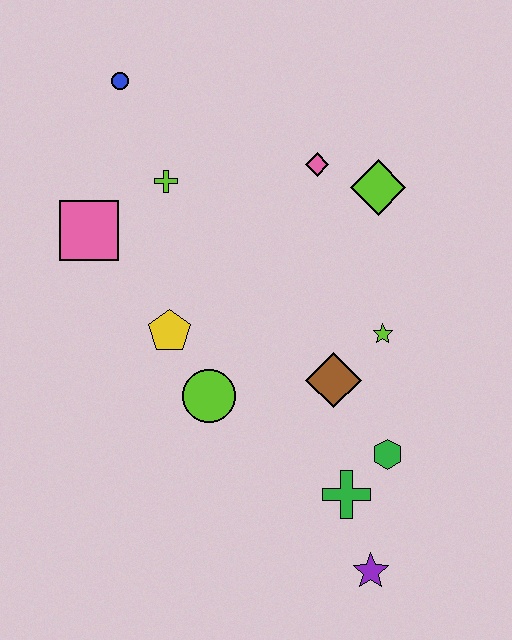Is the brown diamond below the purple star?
No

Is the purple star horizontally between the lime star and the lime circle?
Yes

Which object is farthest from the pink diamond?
The purple star is farthest from the pink diamond.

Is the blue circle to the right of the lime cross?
No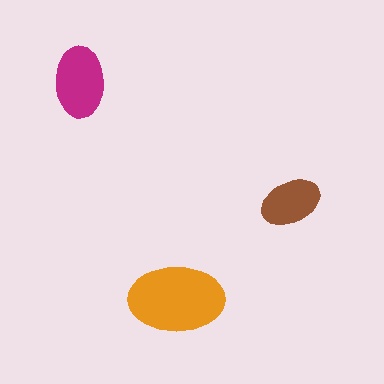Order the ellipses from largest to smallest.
the orange one, the magenta one, the brown one.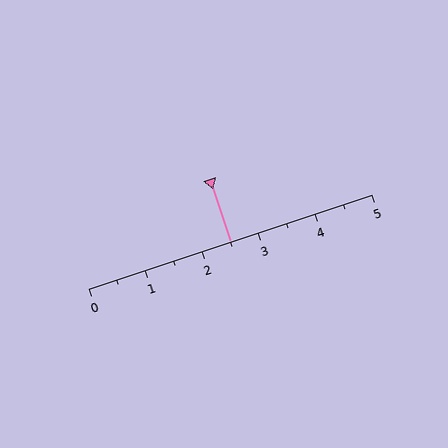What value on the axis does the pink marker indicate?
The marker indicates approximately 2.5.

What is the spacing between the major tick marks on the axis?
The major ticks are spaced 1 apart.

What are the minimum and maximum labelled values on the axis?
The axis runs from 0 to 5.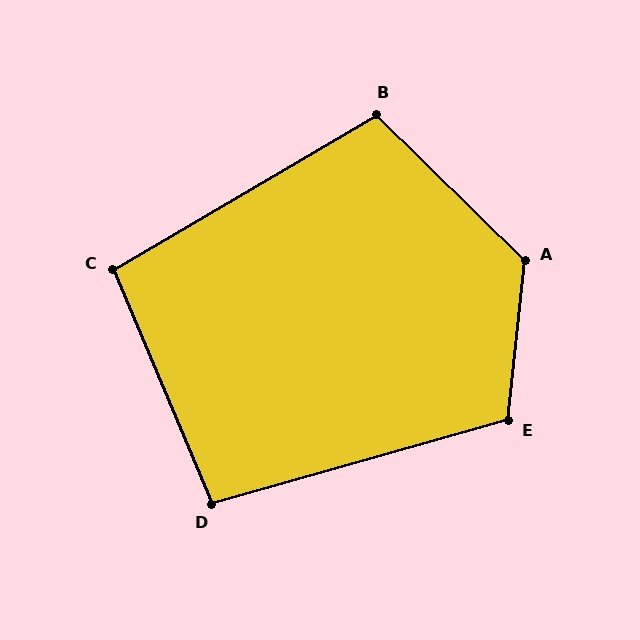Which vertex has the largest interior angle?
A, at approximately 129 degrees.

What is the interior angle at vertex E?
Approximately 112 degrees (obtuse).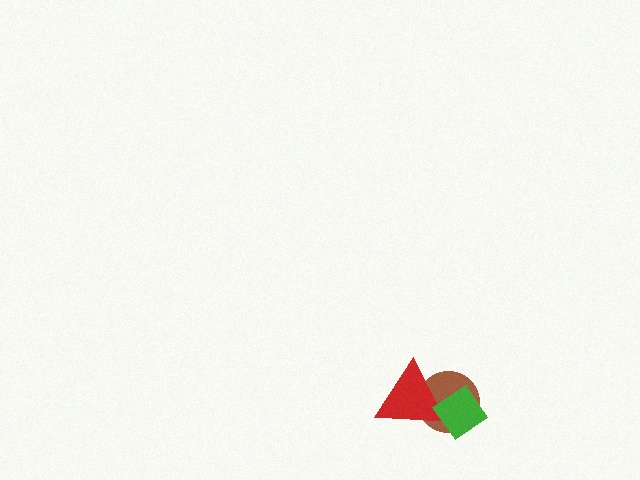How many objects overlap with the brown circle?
2 objects overlap with the brown circle.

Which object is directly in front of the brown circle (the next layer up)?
The red triangle is directly in front of the brown circle.